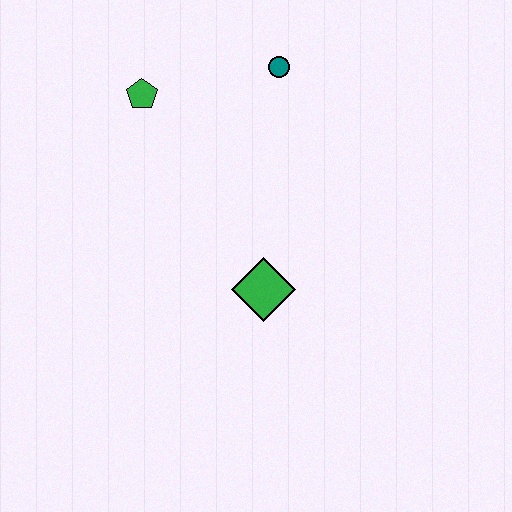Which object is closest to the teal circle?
The green pentagon is closest to the teal circle.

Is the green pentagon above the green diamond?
Yes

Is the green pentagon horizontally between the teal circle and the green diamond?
No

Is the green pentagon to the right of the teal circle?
No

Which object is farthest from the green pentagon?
The green diamond is farthest from the green pentagon.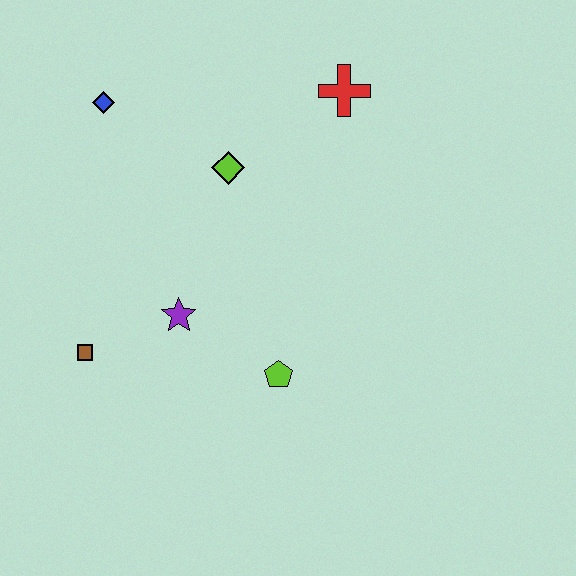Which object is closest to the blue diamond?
The lime diamond is closest to the blue diamond.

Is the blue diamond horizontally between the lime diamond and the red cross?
No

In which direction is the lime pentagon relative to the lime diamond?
The lime pentagon is below the lime diamond.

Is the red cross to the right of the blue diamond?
Yes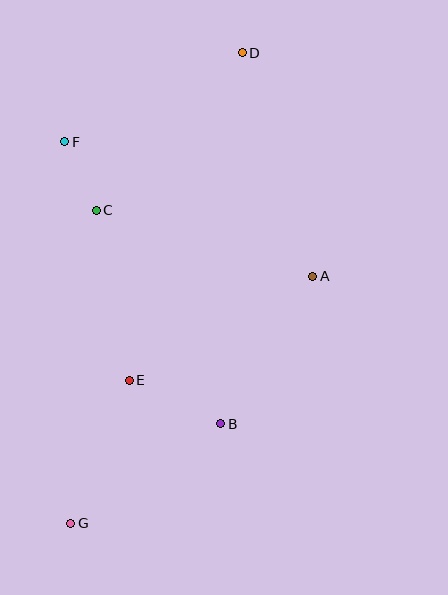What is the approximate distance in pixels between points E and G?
The distance between E and G is approximately 154 pixels.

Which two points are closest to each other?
Points C and F are closest to each other.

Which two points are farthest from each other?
Points D and G are farthest from each other.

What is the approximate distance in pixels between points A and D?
The distance between A and D is approximately 234 pixels.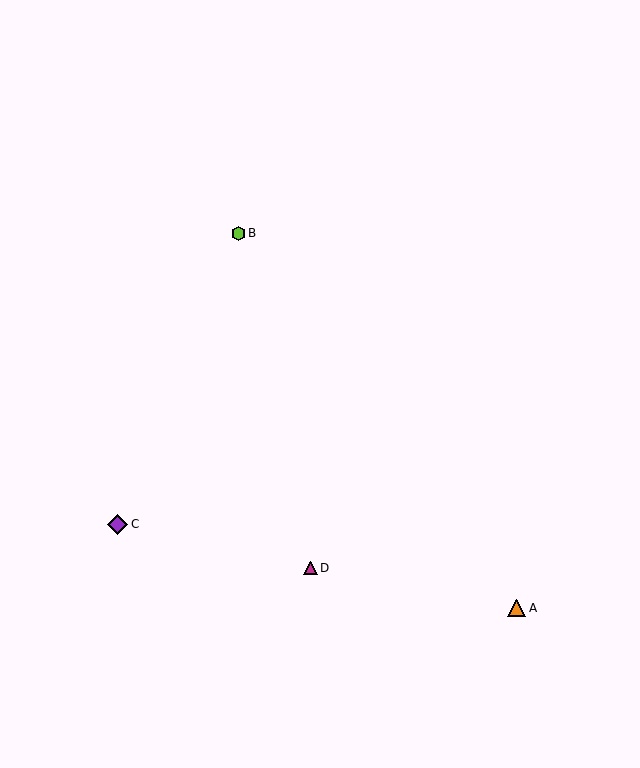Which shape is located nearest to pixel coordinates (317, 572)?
The magenta triangle (labeled D) at (310, 568) is nearest to that location.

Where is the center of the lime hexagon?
The center of the lime hexagon is at (238, 233).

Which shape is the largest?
The purple diamond (labeled C) is the largest.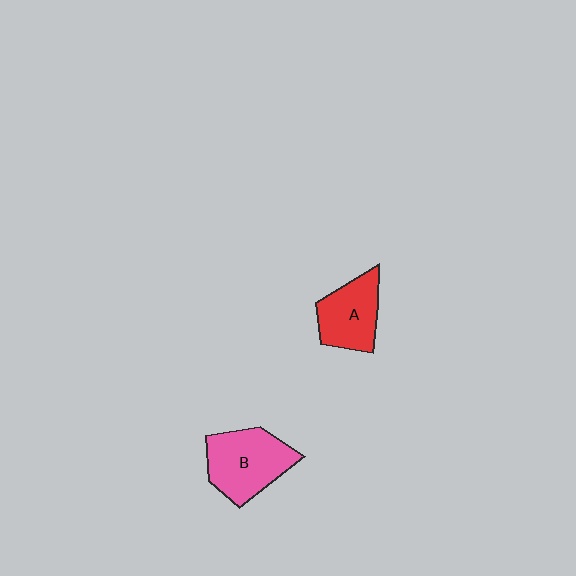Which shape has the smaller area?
Shape A (red).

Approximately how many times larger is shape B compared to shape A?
Approximately 1.3 times.